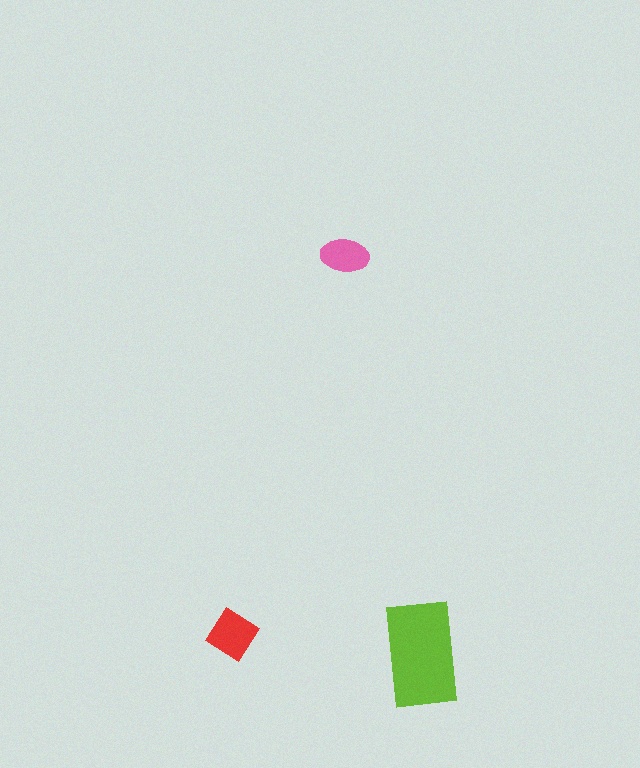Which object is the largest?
The lime rectangle.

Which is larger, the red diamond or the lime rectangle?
The lime rectangle.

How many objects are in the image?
There are 3 objects in the image.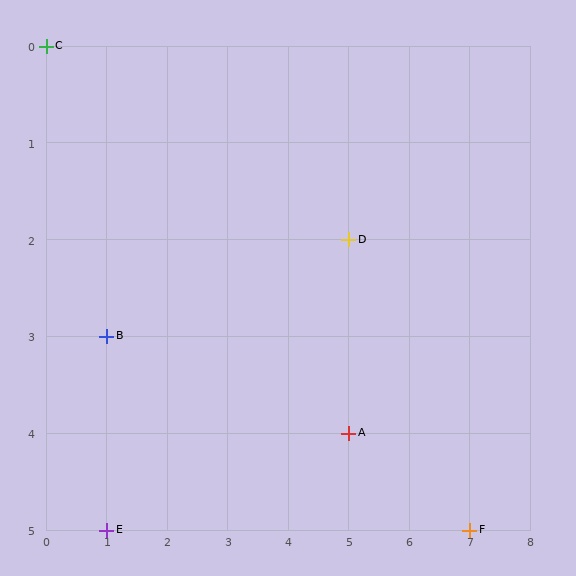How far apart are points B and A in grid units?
Points B and A are 4 columns and 1 row apart (about 4.1 grid units diagonally).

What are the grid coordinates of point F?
Point F is at grid coordinates (7, 5).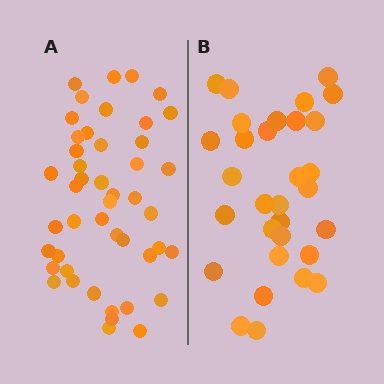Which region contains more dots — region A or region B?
Region A (the left region) has more dots.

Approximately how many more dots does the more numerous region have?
Region A has approximately 15 more dots than region B.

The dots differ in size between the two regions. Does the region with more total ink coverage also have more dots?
No. Region B has more total ink coverage because its dots are larger, but region A actually contains more individual dots. Total area can be misleading — the number of items is what matters here.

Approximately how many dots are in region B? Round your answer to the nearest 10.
About 30 dots. (The exact count is 31, which rounds to 30.)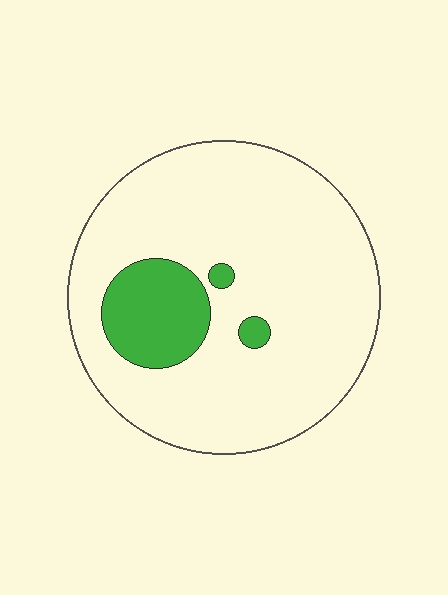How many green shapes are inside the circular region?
3.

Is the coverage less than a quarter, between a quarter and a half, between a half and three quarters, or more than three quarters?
Less than a quarter.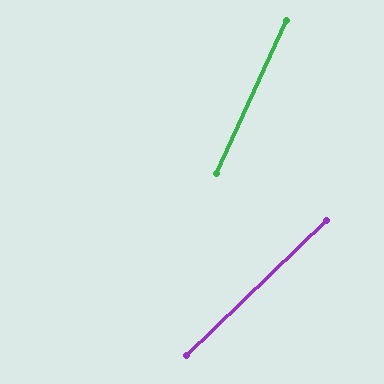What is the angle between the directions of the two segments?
Approximately 22 degrees.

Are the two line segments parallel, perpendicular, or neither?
Neither parallel nor perpendicular — they differ by about 22°.